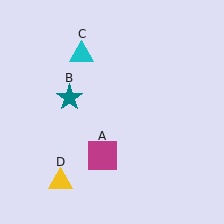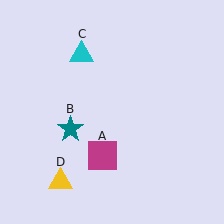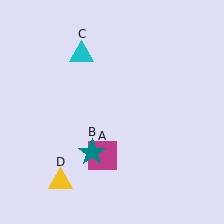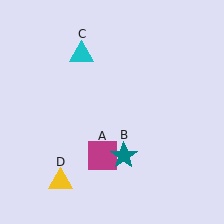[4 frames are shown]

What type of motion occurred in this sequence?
The teal star (object B) rotated counterclockwise around the center of the scene.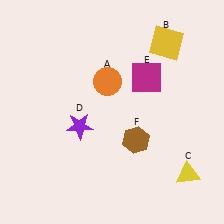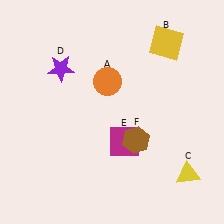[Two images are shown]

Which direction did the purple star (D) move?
The purple star (D) moved up.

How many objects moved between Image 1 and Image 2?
2 objects moved between the two images.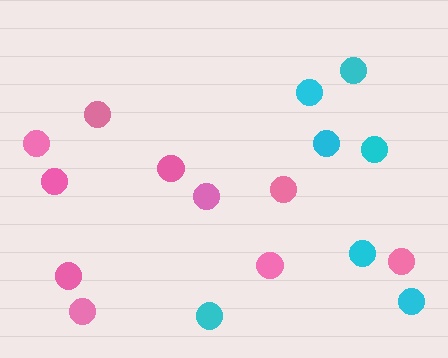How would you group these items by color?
There are 2 groups: one group of pink circles (10) and one group of cyan circles (7).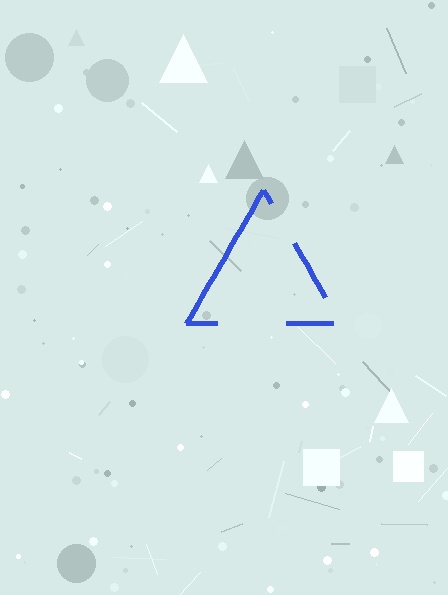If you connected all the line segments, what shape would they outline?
They would outline a triangle.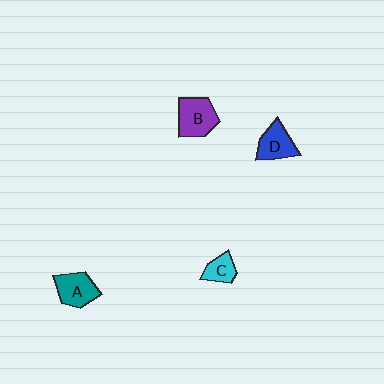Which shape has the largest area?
Shape B (purple).